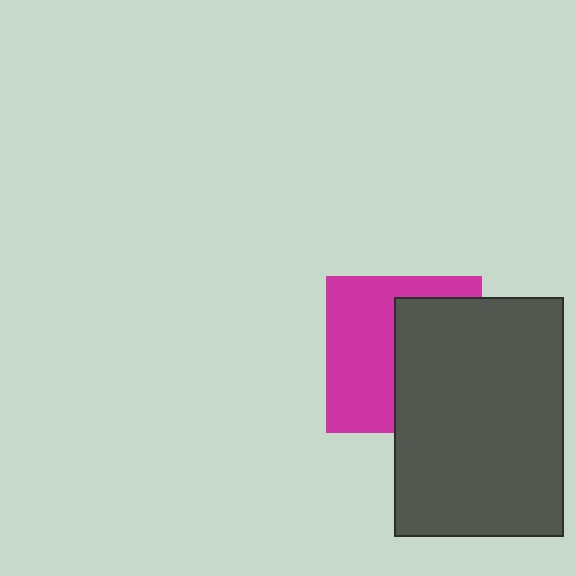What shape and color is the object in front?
The object in front is a dark gray rectangle.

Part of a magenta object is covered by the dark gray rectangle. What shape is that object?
It is a square.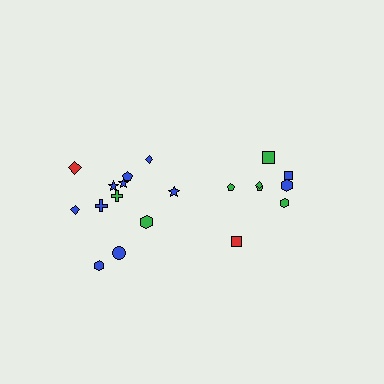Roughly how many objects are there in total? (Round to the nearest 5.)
Roughly 20 objects in total.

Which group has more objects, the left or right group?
The left group.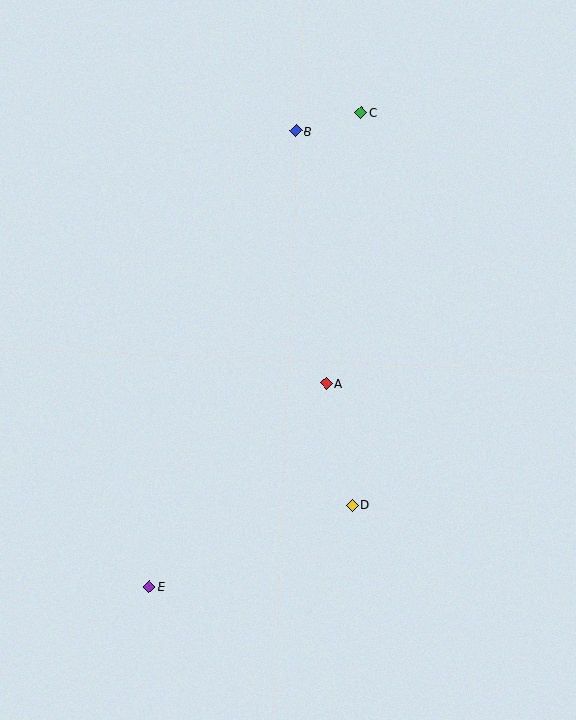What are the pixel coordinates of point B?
Point B is at (296, 131).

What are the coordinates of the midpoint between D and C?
The midpoint between D and C is at (357, 309).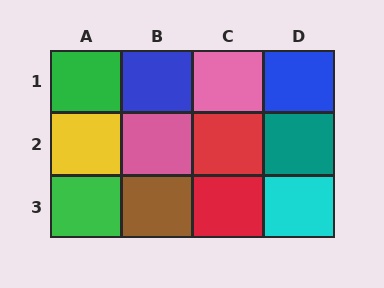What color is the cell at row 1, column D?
Blue.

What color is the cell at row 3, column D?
Cyan.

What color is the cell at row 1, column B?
Blue.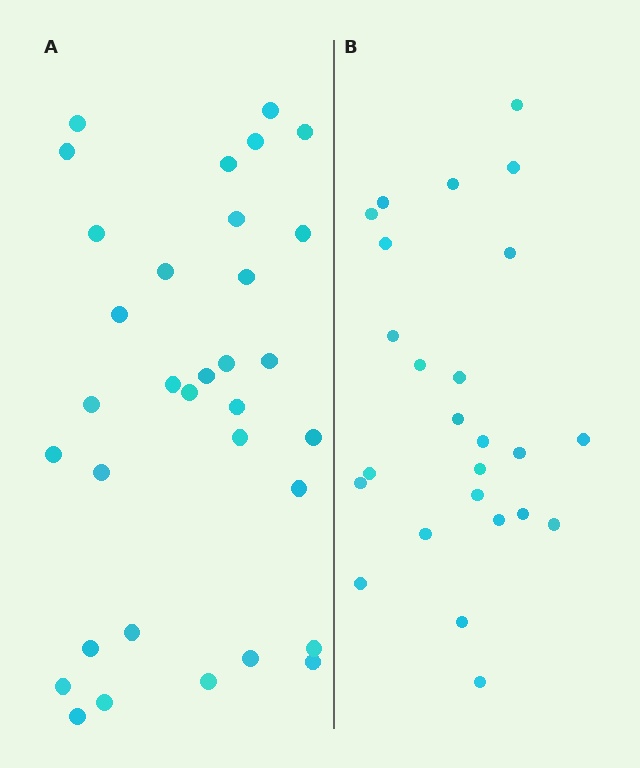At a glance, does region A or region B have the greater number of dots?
Region A (the left region) has more dots.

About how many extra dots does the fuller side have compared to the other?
Region A has roughly 8 or so more dots than region B.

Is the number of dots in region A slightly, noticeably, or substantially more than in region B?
Region A has noticeably more, but not dramatically so. The ratio is roughly 1.3 to 1.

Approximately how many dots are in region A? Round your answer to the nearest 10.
About 30 dots. (The exact count is 33, which rounds to 30.)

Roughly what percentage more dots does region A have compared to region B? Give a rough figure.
About 30% more.